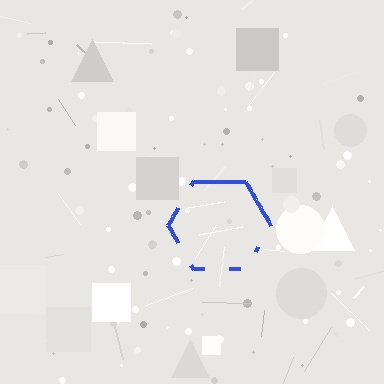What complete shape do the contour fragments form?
The contour fragments form a hexagon.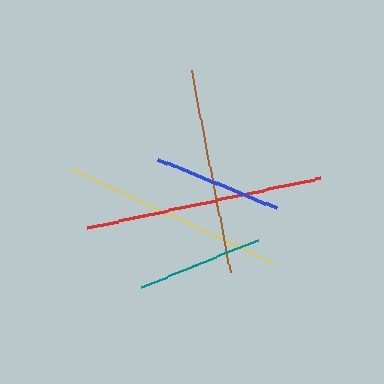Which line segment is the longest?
The red line is the longest at approximately 239 pixels.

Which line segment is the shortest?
The teal line is the shortest at approximately 125 pixels.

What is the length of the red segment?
The red segment is approximately 239 pixels long.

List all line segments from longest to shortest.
From longest to shortest: red, yellow, brown, blue, teal.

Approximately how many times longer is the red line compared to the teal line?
The red line is approximately 1.9 times the length of the teal line.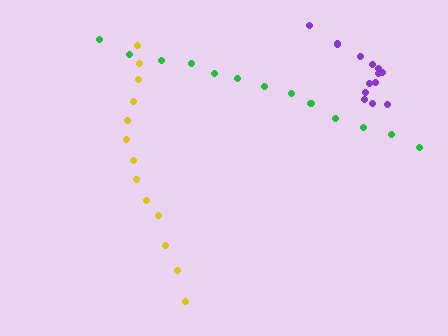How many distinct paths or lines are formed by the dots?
There are 3 distinct paths.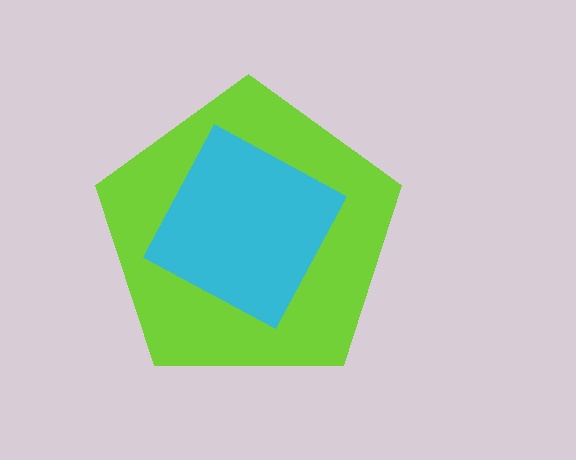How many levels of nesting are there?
2.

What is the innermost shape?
The cyan diamond.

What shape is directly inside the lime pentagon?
The cyan diamond.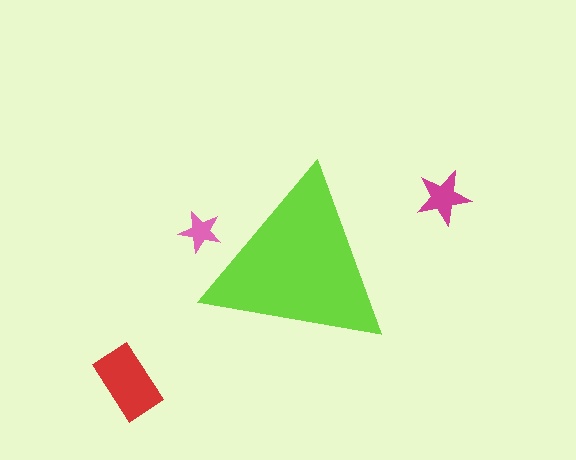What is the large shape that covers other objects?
A lime triangle.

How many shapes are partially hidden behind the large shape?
1 shape is partially hidden.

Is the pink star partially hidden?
Yes, the pink star is partially hidden behind the lime triangle.